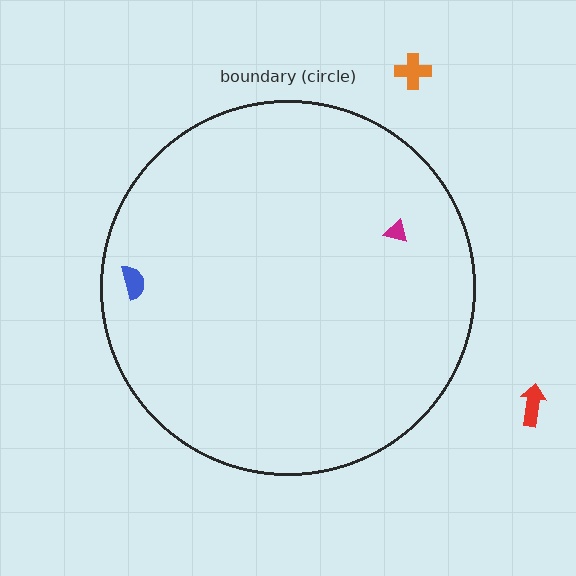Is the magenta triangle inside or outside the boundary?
Inside.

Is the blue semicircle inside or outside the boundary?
Inside.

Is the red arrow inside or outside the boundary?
Outside.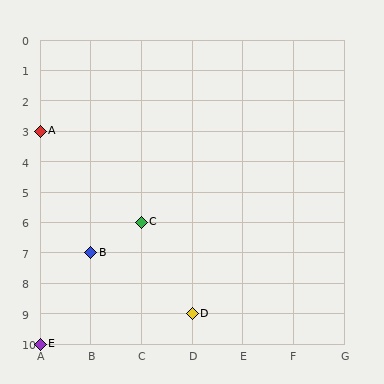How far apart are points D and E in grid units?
Points D and E are 3 columns and 1 row apart (about 3.2 grid units diagonally).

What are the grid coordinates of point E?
Point E is at grid coordinates (A, 10).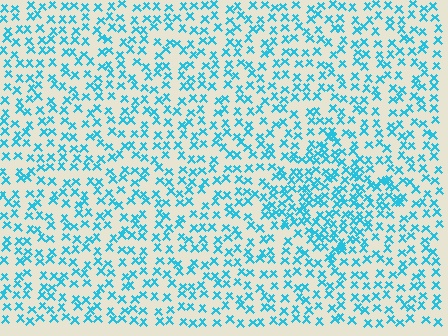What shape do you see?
I see a diamond.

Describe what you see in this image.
The image contains small cyan elements arranged at two different densities. A diamond-shaped region is visible where the elements are more densely packed than the surrounding area.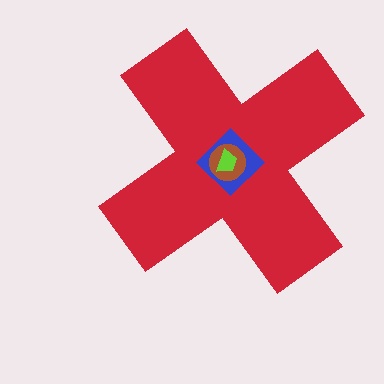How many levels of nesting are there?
4.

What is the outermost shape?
The red cross.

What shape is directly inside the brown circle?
The lime trapezoid.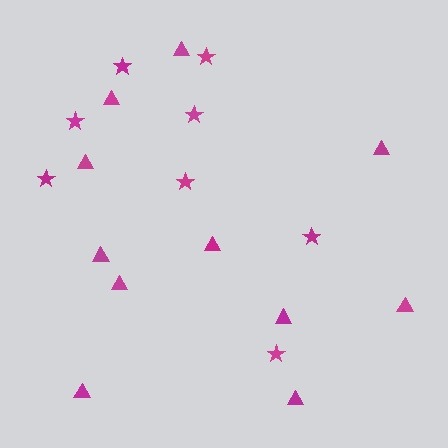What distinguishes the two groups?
There are 2 groups: one group of stars (8) and one group of triangles (11).